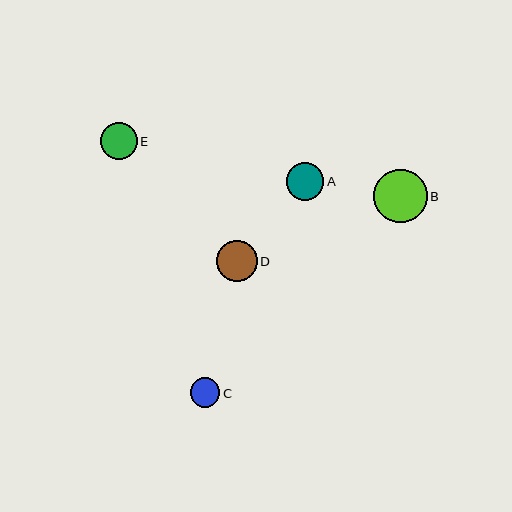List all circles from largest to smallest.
From largest to smallest: B, D, A, E, C.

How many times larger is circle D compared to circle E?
Circle D is approximately 1.1 times the size of circle E.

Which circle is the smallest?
Circle C is the smallest with a size of approximately 30 pixels.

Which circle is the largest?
Circle B is the largest with a size of approximately 54 pixels.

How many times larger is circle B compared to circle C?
Circle B is approximately 1.8 times the size of circle C.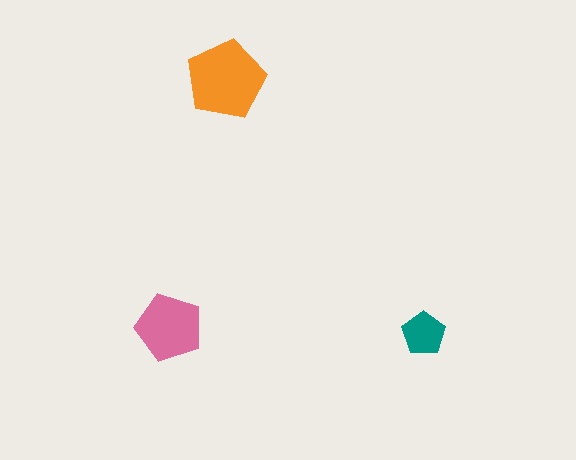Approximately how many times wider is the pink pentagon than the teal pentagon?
About 1.5 times wider.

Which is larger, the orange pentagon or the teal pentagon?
The orange one.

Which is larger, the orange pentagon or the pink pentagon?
The orange one.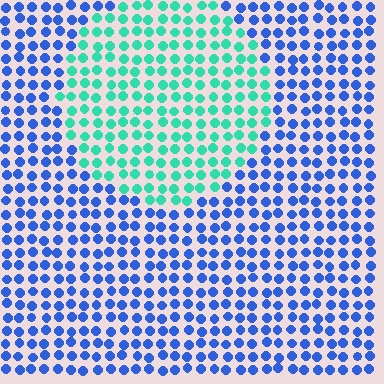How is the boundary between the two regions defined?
The boundary is defined purely by a slight shift in hue (about 61 degrees). Spacing, size, and orientation are identical on both sides.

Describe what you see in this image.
The image is filled with small blue elements in a uniform arrangement. A circle-shaped region is visible where the elements are tinted to a slightly different hue, forming a subtle color boundary.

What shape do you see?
I see a circle.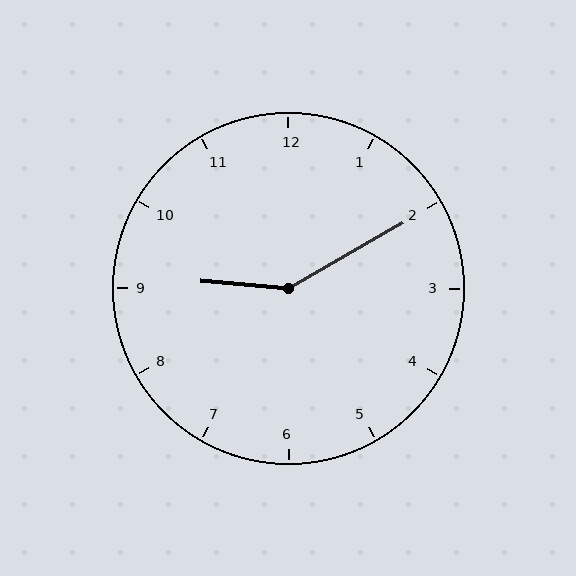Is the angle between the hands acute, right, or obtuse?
It is obtuse.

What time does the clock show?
9:10.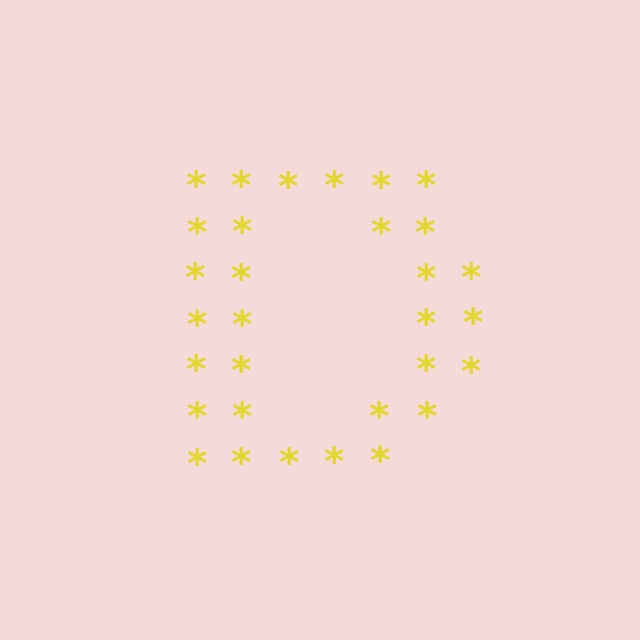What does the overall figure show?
The overall figure shows the letter D.